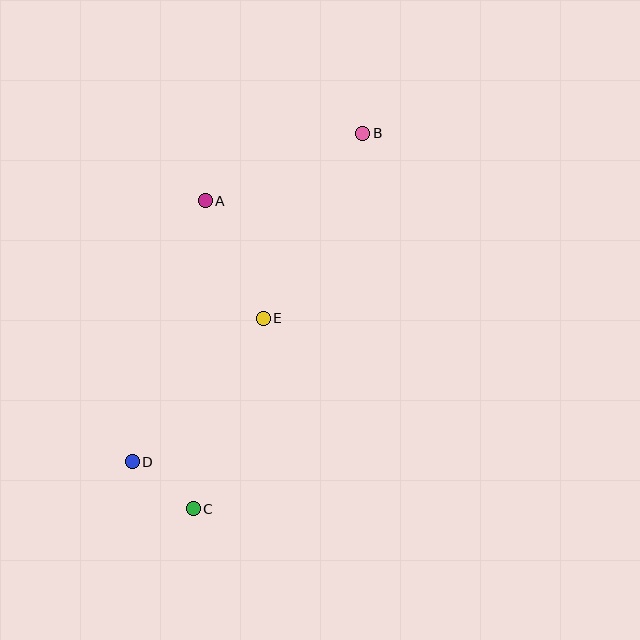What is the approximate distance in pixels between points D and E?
The distance between D and E is approximately 194 pixels.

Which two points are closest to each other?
Points C and D are closest to each other.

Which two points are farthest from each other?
Points B and C are farthest from each other.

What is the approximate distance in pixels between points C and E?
The distance between C and E is approximately 203 pixels.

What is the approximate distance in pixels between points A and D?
The distance between A and D is approximately 271 pixels.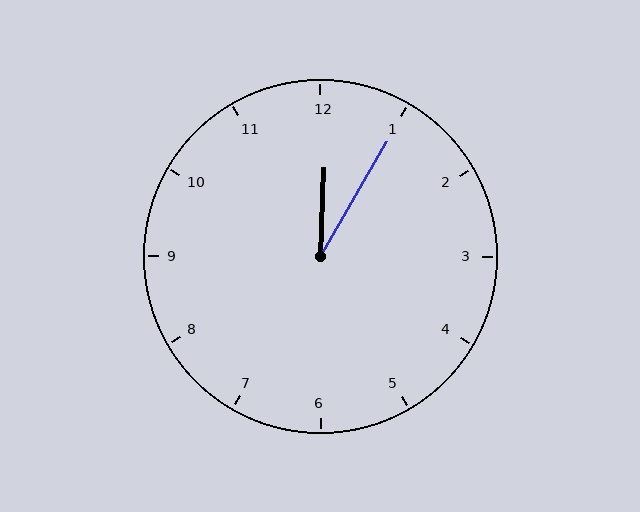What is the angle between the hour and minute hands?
Approximately 28 degrees.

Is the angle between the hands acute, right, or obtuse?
It is acute.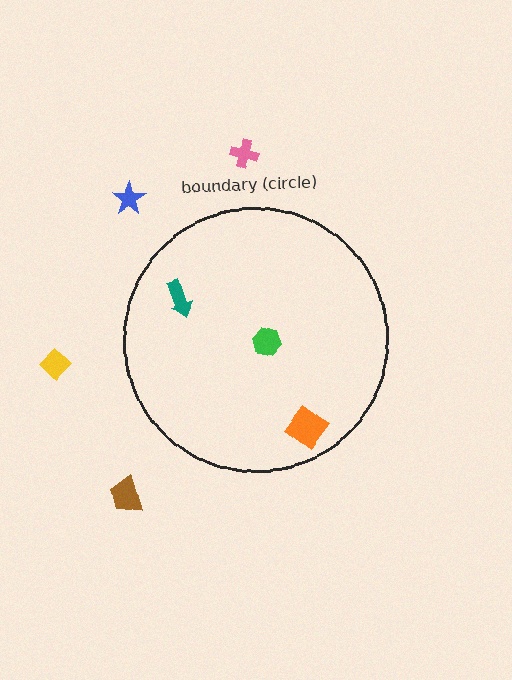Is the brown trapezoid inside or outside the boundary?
Outside.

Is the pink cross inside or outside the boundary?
Outside.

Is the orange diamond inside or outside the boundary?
Inside.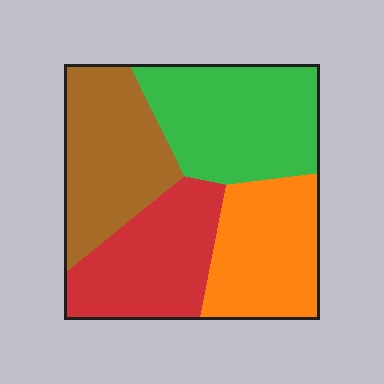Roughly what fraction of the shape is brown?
Brown takes up between a sixth and a third of the shape.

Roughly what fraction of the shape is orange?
Orange takes up between a sixth and a third of the shape.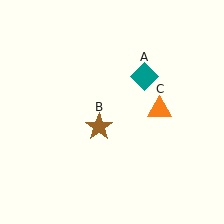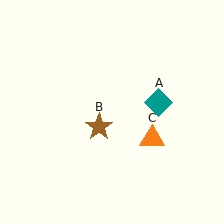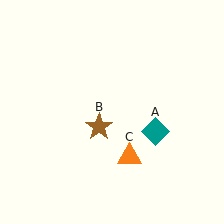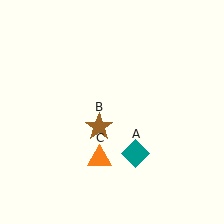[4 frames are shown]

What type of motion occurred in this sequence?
The teal diamond (object A), orange triangle (object C) rotated clockwise around the center of the scene.